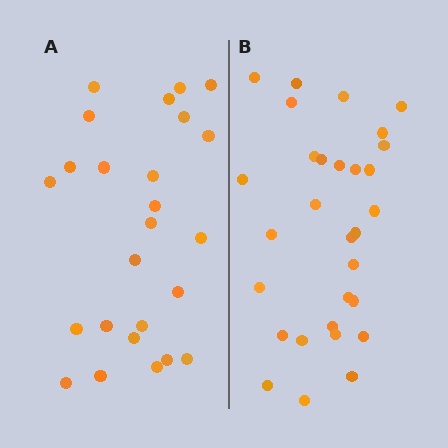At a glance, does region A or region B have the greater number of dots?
Region B (the right region) has more dots.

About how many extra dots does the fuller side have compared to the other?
Region B has about 5 more dots than region A.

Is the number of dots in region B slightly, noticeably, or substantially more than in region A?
Region B has only slightly more — the two regions are fairly close. The ratio is roughly 1.2 to 1.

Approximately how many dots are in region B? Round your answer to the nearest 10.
About 30 dots.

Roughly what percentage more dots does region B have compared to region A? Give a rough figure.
About 20% more.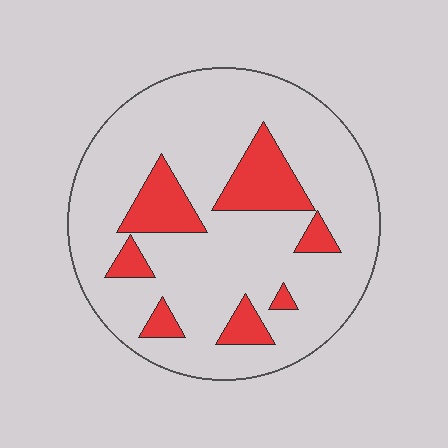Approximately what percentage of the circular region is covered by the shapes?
Approximately 20%.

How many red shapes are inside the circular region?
7.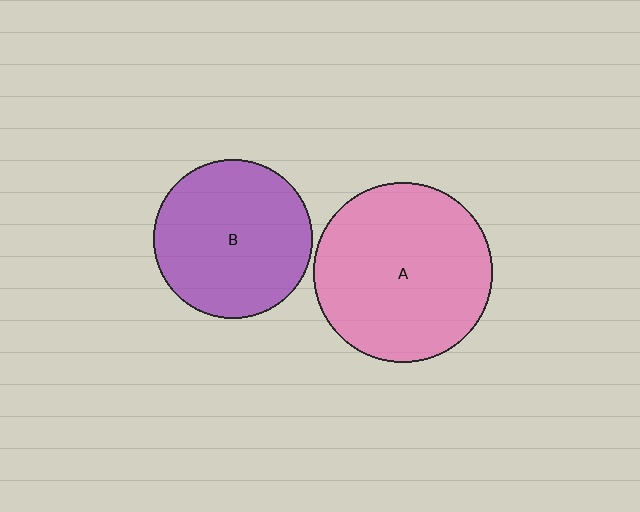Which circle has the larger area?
Circle A (pink).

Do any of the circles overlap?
No, none of the circles overlap.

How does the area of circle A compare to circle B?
Approximately 1.3 times.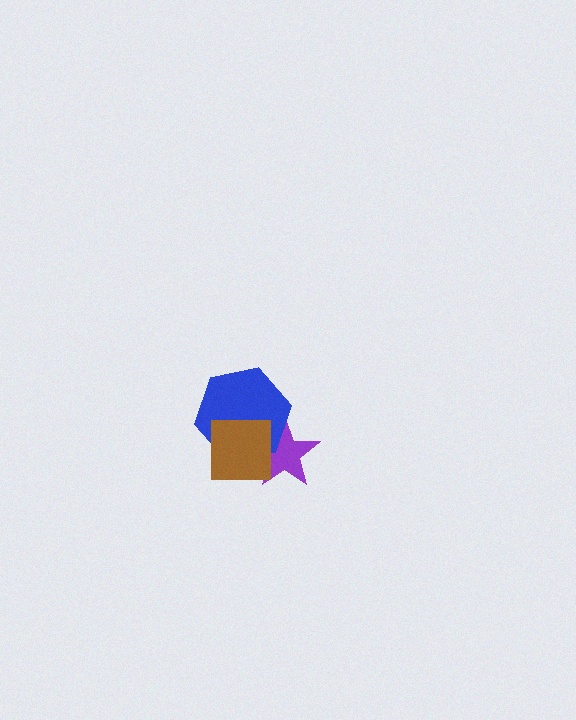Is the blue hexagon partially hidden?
Yes, it is partially covered by another shape.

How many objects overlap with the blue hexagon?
2 objects overlap with the blue hexagon.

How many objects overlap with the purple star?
2 objects overlap with the purple star.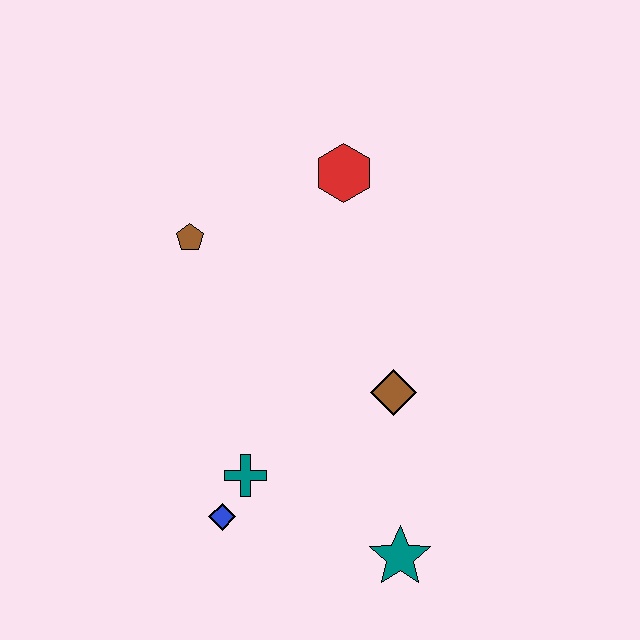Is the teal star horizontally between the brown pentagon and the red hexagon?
No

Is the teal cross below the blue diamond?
No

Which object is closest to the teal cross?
The blue diamond is closest to the teal cross.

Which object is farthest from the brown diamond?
The brown pentagon is farthest from the brown diamond.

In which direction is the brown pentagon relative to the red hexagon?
The brown pentagon is to the left of the red hexagon.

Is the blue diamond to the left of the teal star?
Yes